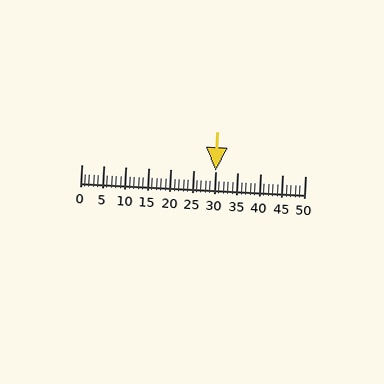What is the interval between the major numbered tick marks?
The major tick marks are spaced 5 units apart.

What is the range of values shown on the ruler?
The ruler shows values from 0 to 50.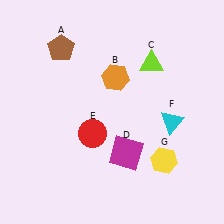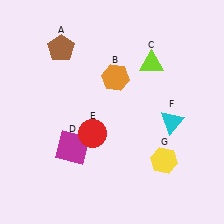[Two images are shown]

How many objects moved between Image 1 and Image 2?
1 object moved between the two images.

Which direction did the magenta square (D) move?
The magenta square (D) moved left.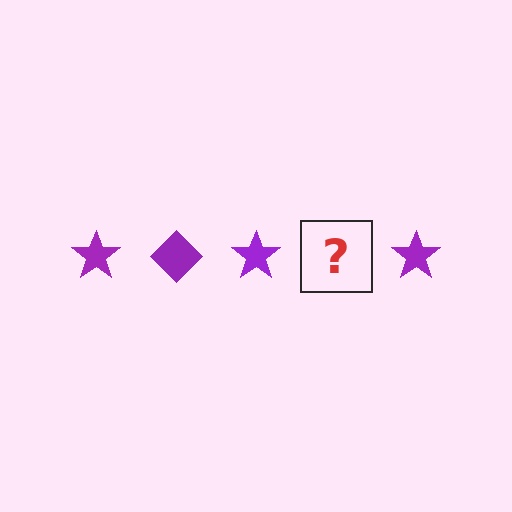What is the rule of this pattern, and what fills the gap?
The rule is that the pattern cycles through star, diamond shapes in purple. The gap should be filled with a purple diamond.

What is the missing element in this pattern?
The missing element is a purple diamond.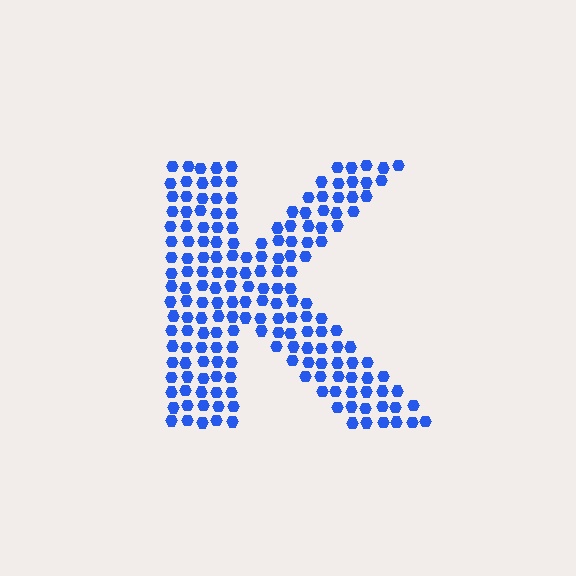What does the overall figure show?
The overall figure shows the letter K.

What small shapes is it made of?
It is made of small hexagons.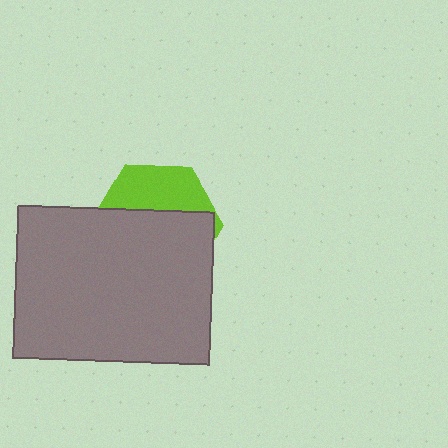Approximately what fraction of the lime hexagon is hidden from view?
Roughly 64% of the lime hexagon is hidden behind the gray rectangle.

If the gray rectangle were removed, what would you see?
You would see the complete lime hexagon.